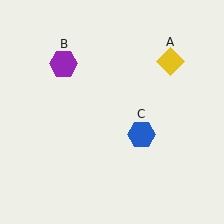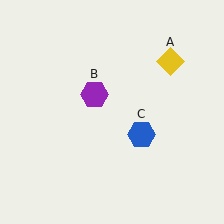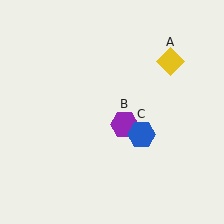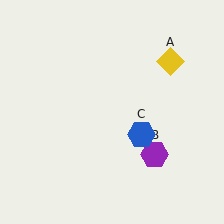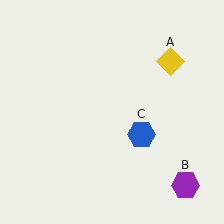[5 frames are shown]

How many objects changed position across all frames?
1 object changed position: purple hexagon (object B).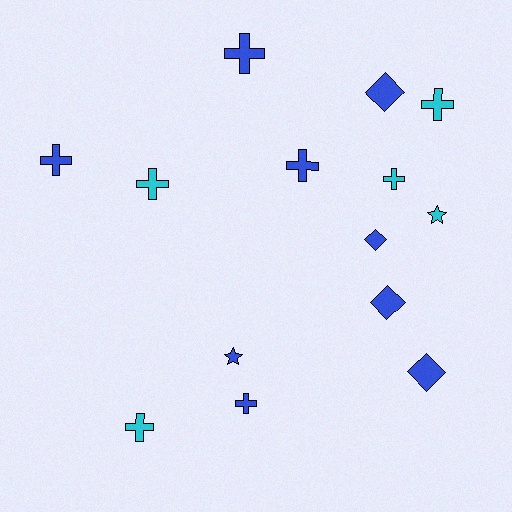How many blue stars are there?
There is 1 blue star.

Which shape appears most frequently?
Cross, with 8 objects.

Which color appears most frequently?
Blue, with 9 objects.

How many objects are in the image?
There are 14 objects.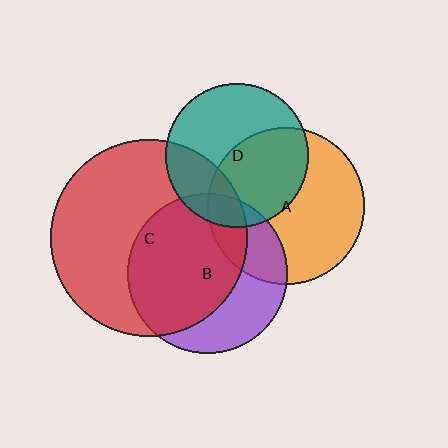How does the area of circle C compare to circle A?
Approximately 1.6 times.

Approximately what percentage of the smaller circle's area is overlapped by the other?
Approximately 25%.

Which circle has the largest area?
Circle C (red).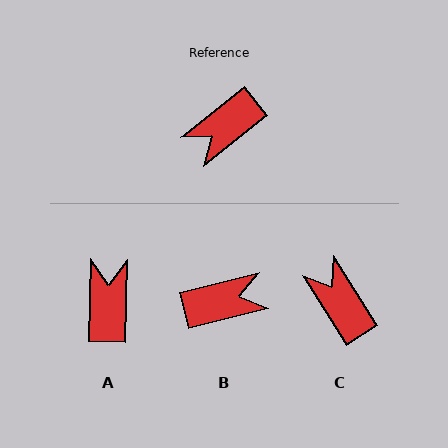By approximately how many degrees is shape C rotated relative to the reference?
Approximately 96 degrees clockwise.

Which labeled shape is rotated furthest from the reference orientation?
B, about 155 degrees away.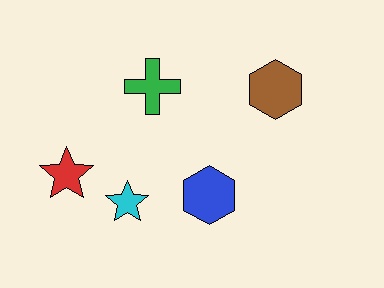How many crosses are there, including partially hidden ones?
There is 1 cross.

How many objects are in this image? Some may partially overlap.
There are 5 objects.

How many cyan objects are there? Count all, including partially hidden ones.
There is 1 cyan object.